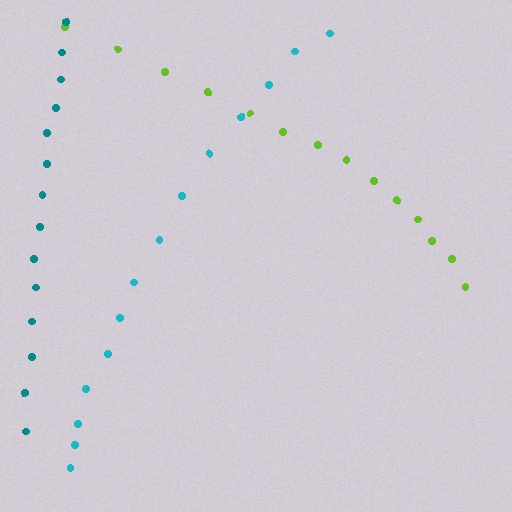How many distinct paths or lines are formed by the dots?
There are 3 distinct paths.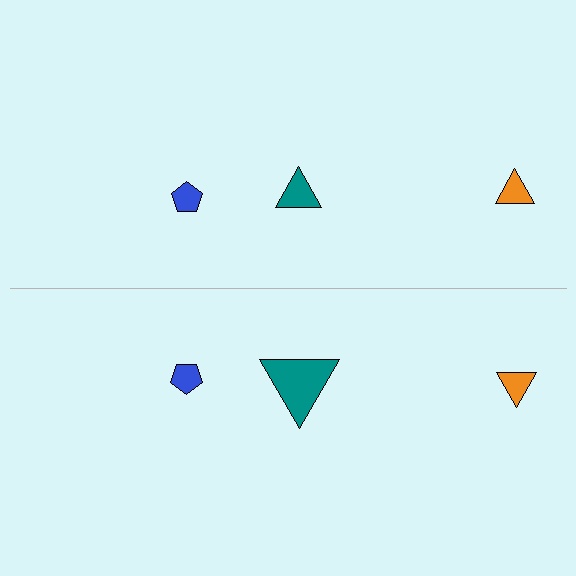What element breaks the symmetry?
The teal triangle on the bottom side has a different size than its mirror counterpart.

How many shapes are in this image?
There are 6 shapes in this image.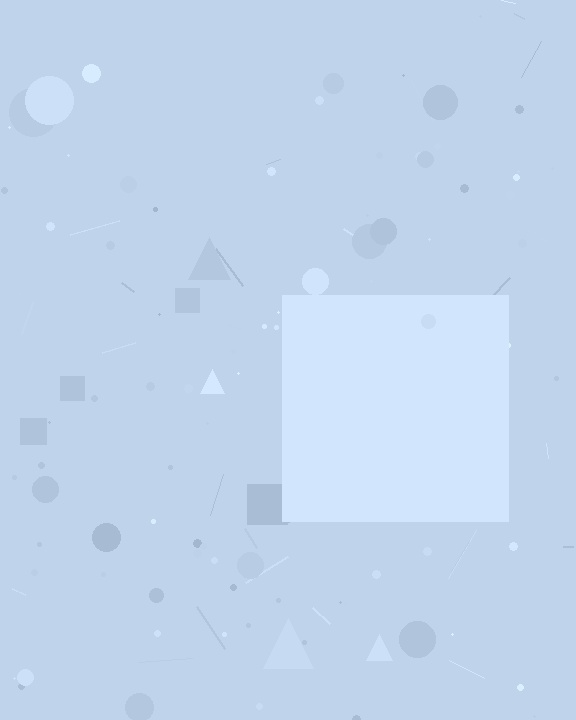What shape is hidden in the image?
A square is hidden in the image.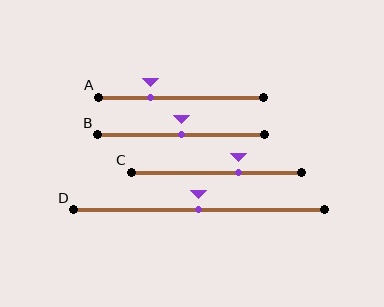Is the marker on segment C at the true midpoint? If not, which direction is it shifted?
No, the marker on segment C is shifted to the right by about 13% of the segment length.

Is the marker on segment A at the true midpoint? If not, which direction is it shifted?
No, the marker on segment A is shifted to the left by about 18% of the segment length.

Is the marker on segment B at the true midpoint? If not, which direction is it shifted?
Yes, the marker on segment B is at the true midpoint.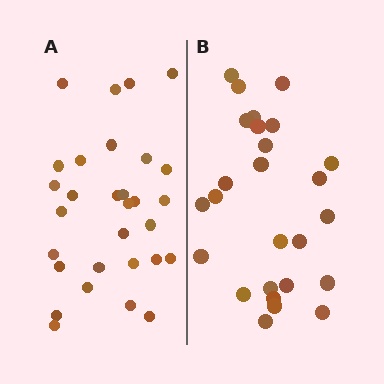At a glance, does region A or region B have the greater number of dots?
Region A (the left region) has more dots.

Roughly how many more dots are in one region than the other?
Region A has about 4 more dots than region B.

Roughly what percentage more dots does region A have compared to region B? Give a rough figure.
About 15% more.